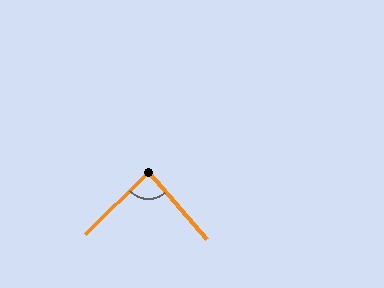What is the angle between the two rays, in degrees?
Approximately 87 degrees.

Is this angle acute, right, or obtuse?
It is approximately a right angle.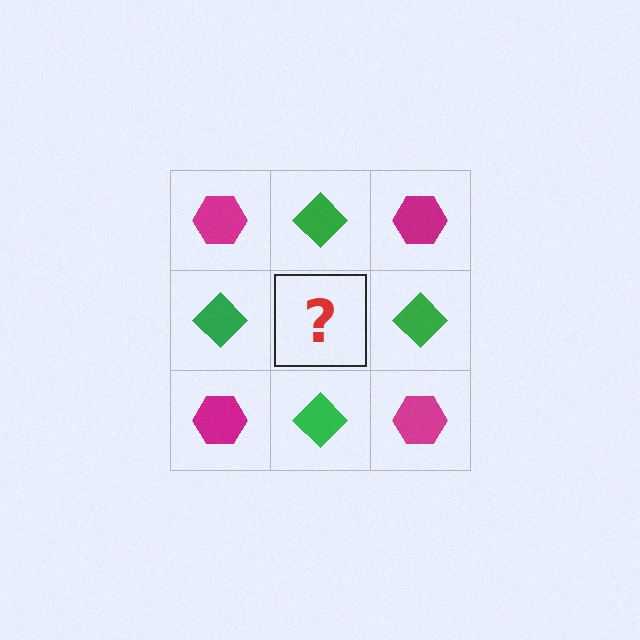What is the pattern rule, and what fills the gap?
The rule is that it alternates magenta hexagon and green diamond in a checkerboard pattern. The gap should be filled with a magenta hexagon.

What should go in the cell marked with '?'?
The missing cell should contain a magenta hexagon.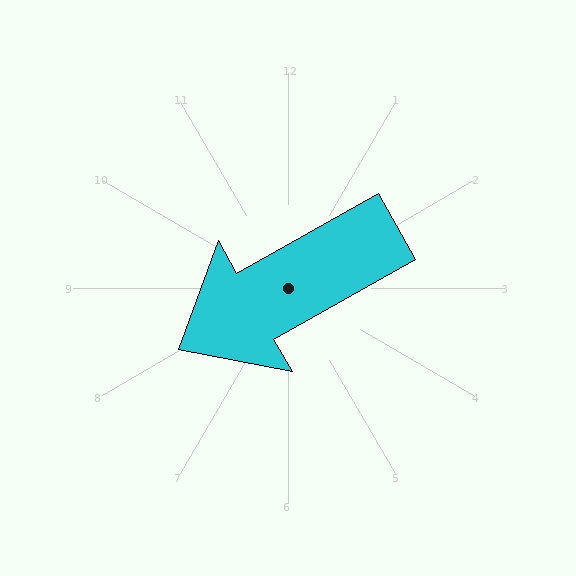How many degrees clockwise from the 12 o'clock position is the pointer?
Approximately 241 degrees.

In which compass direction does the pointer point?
Southwest.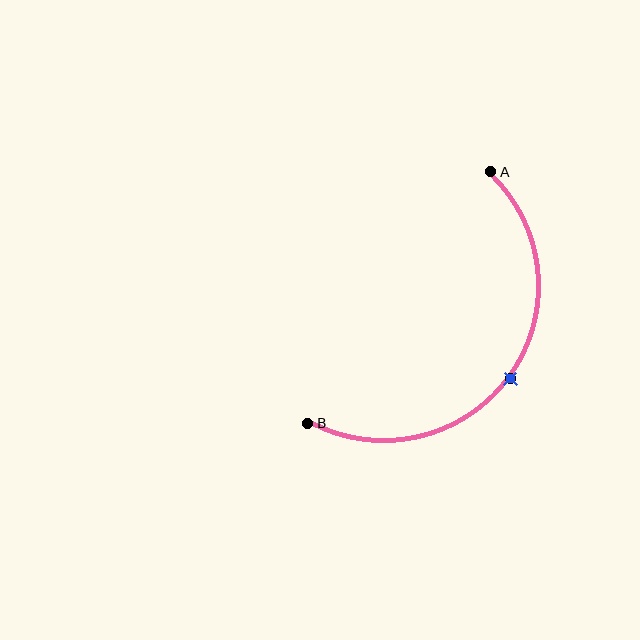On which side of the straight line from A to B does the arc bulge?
The arc bulges below and to the right of the straight line connecting A and B.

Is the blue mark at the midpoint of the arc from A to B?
Yes. The blue mark lies on the arc at equal arc-length from both A and B — it is the arc midpoint.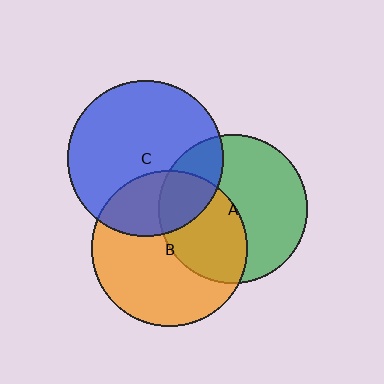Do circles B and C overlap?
Yes.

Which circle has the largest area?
Circle B (orange).